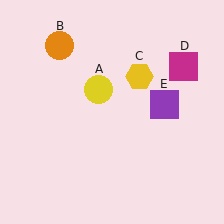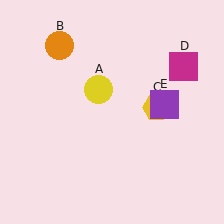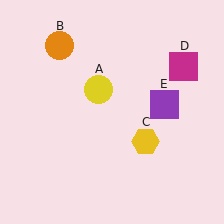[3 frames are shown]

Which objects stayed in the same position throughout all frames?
Yellow circle (object A) and orange circle (object B) and magenta square (object D) and purple square (object E) remained stationary.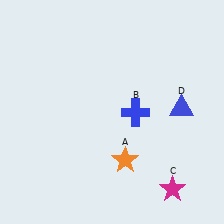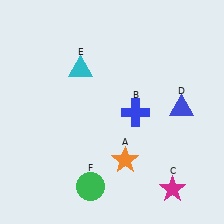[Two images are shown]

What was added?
A cyan triangle (E), a green circle (F) were added in Image 2.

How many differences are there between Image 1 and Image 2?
There are 2 differences between the two images.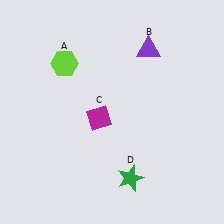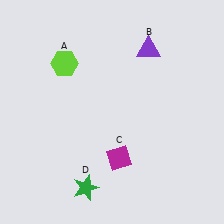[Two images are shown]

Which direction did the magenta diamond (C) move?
The magenta diamond (C) moved down.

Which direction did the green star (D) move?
The green star (D) moved left.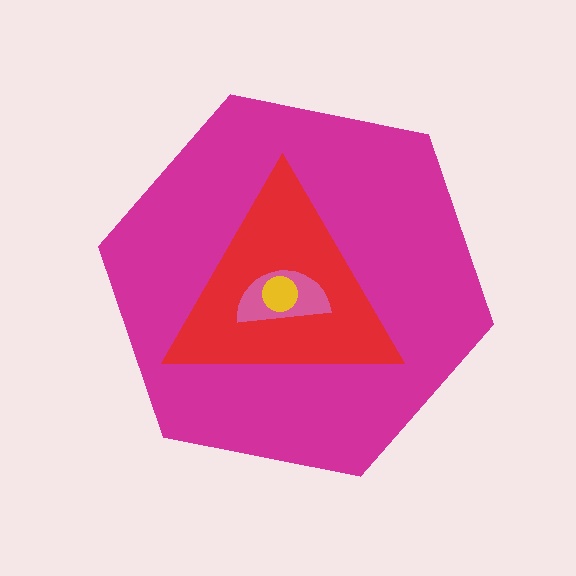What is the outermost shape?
The magenta hexagon.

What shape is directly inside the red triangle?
The pink semicircle.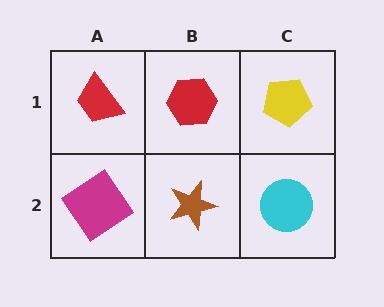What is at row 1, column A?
A red trapezoid.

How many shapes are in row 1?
3 shapes.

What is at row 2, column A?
A magenta diamond.